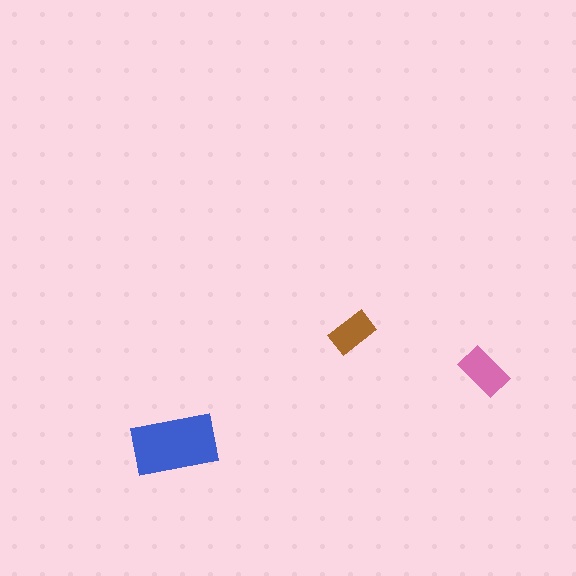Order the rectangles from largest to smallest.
the blue one, the pink one, the brown one.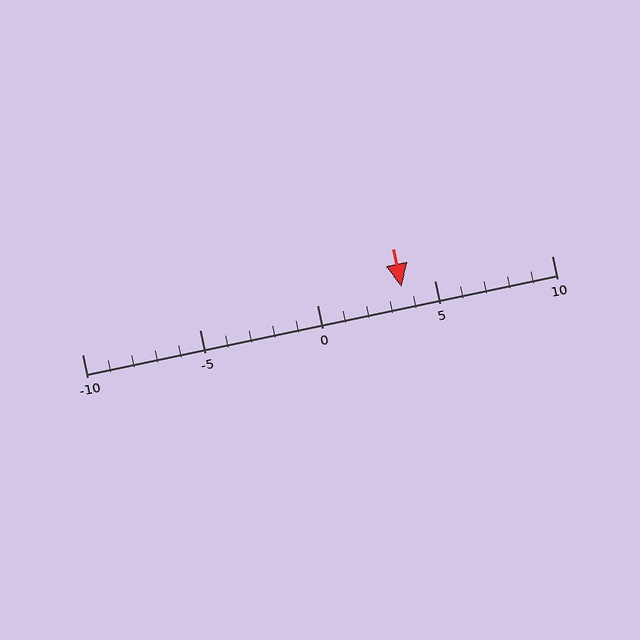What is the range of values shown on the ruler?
The ruler shows values from -10 to 10.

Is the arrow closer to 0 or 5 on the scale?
The arrow is closer to 5.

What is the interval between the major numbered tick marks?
The major tick marks are spaced 5 units apart.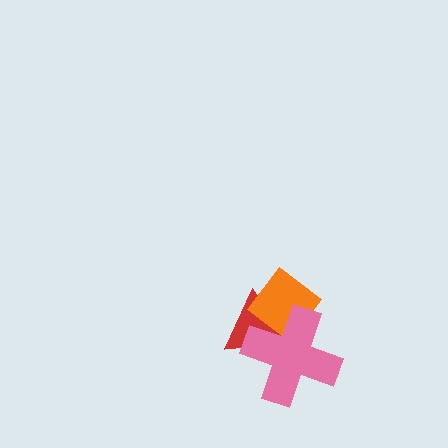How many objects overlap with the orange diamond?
2 objects overlap with the orange diamond.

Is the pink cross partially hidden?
No, no other shape covers it.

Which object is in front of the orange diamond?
The pink cross is in front of the orange diamond.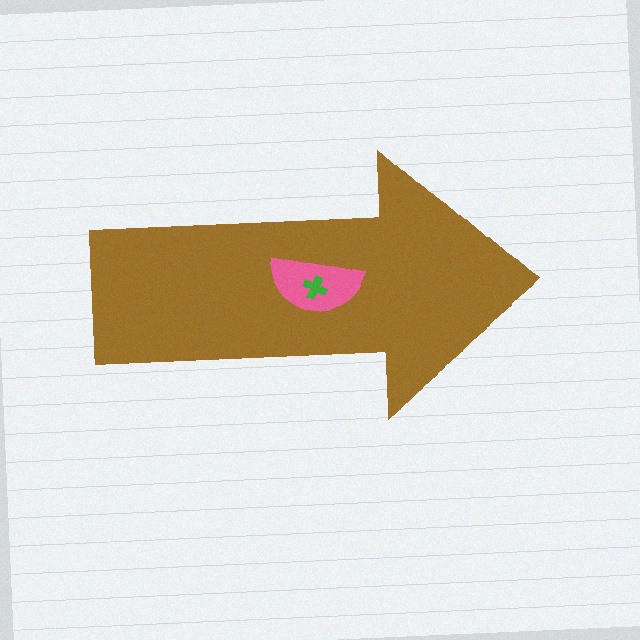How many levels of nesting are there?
3.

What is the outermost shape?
The brown arrow.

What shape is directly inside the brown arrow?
The pink semicircle.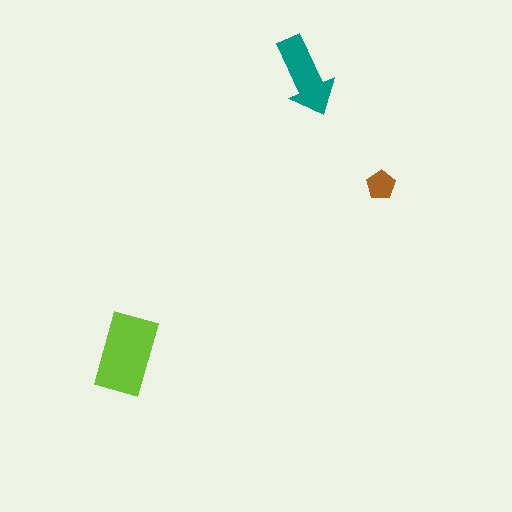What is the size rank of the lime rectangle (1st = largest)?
1st.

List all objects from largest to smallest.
The lime rectangle, the teal arrow, the brown pentagon.